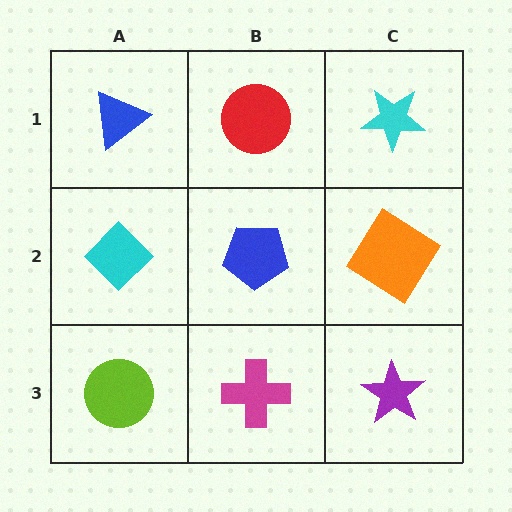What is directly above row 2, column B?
A red circle.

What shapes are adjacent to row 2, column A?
A blue triangle (row 1, column A), a lime circle (row 3, column A), a blue pentagon (row 2, column B).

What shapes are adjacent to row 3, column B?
A blue pentagon (row 2, column B), a lime circle (row 3, column A), a purple star (row 3, column C).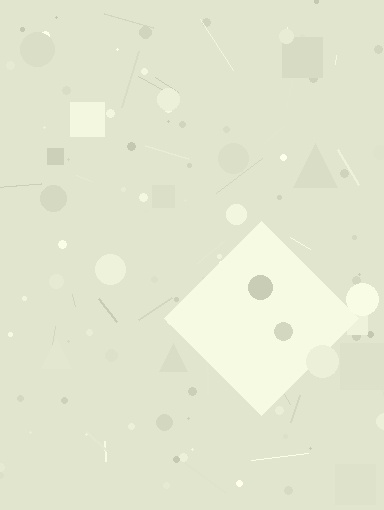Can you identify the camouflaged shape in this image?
The camouflaged shape is a diamond.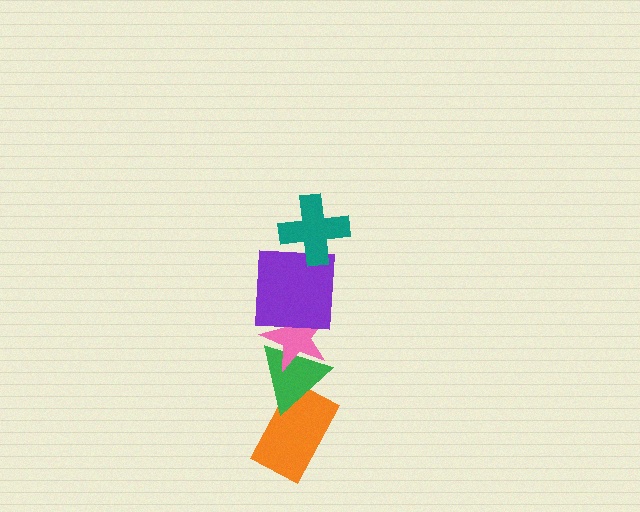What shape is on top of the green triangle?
The pink star is on top of the green triangle.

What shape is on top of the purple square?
The teal cross is on top of the purple square.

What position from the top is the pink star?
The pink star is 3rd from the top.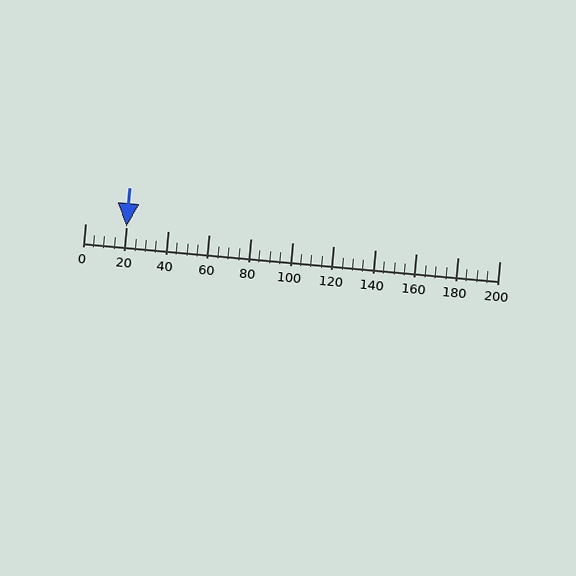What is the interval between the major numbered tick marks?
The major tick marks are spaced 20 units apart.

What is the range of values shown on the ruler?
The ruler shows values from 0 to 200.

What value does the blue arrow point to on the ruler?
The blue arrow points to approximately 20.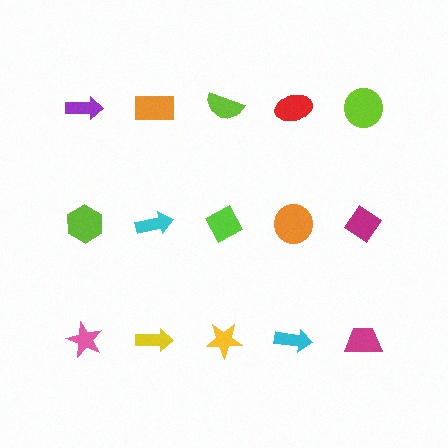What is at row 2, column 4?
An orange circle.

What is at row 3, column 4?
A cyan arrow.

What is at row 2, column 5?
A magenta diamond.